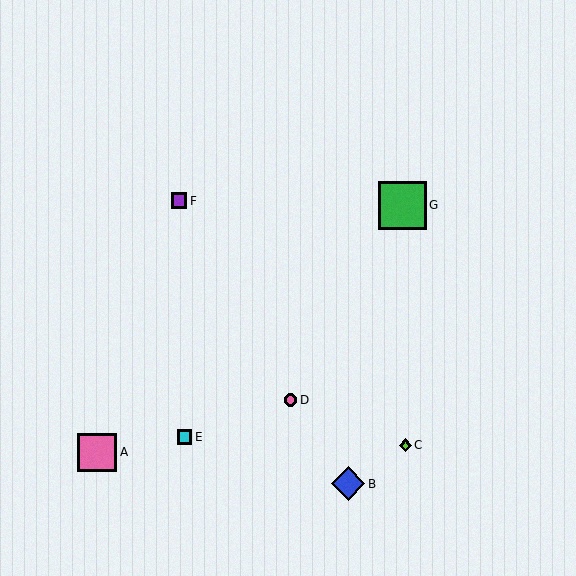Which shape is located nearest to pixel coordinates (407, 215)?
The green square (labeled G) at (402, 205) is nearest to that location.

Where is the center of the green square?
The center of the green square is at (402, 205).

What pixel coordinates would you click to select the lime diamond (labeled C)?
Click at (405, 445) to select the lime diamond C.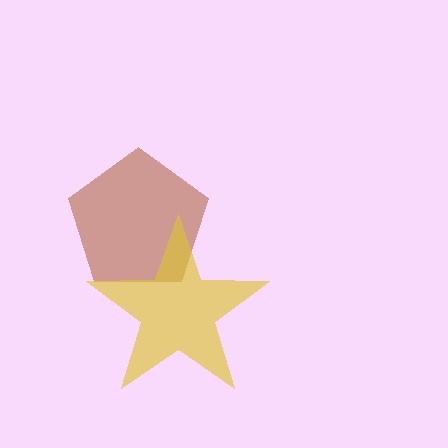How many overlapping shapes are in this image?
There are 2 overlapping shapes in the image.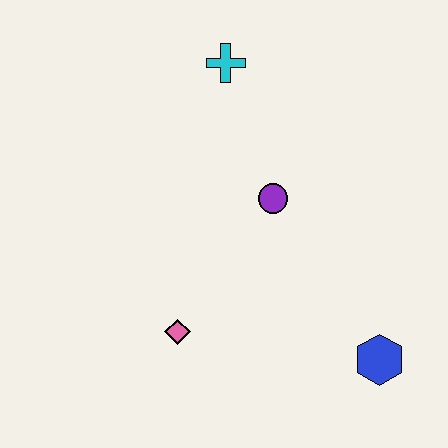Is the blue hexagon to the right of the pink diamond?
Yes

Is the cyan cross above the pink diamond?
Yes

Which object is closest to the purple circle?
The cyan cross is closest to the purple circle.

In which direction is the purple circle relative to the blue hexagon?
The purple circle is above the blue hexagon.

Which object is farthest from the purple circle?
The blue hexagon is farthest from the purple circle.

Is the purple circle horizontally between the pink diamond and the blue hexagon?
Yes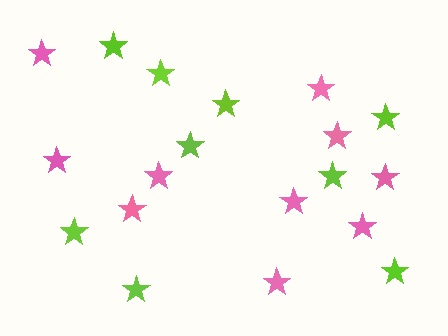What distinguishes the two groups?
There are 2 groups: one group of pink stars (10) and one group of lime stars (9).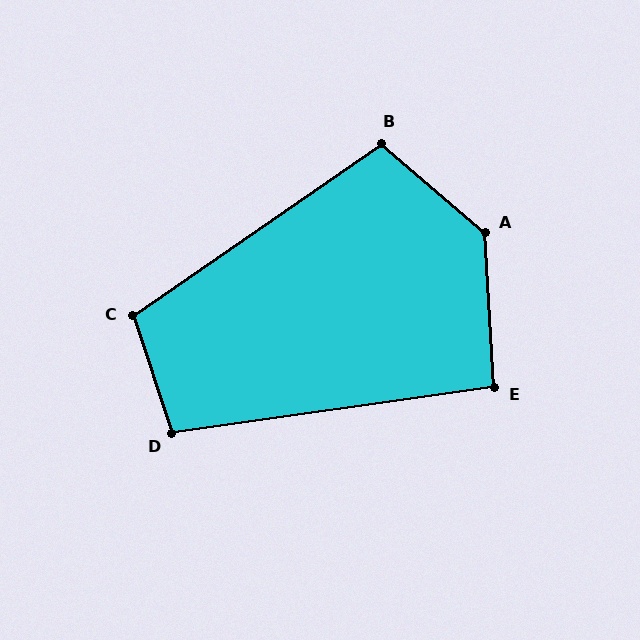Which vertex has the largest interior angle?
A, at approximately 134 degrees.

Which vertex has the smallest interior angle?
E, at approximately 95 degrees.